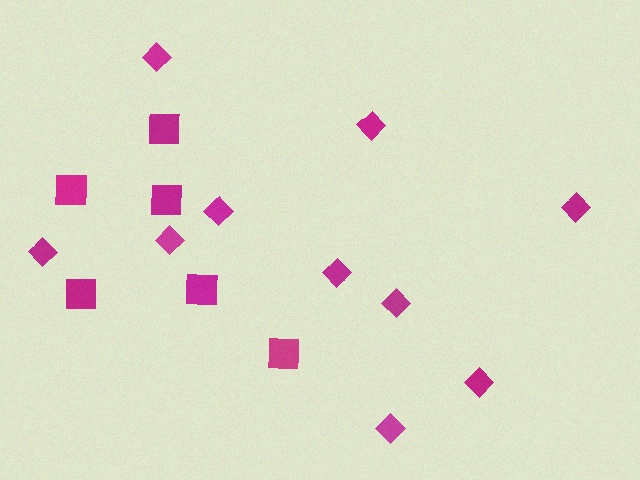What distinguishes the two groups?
There are 2 groups: one group of diamonds (10) and one group of squares (6).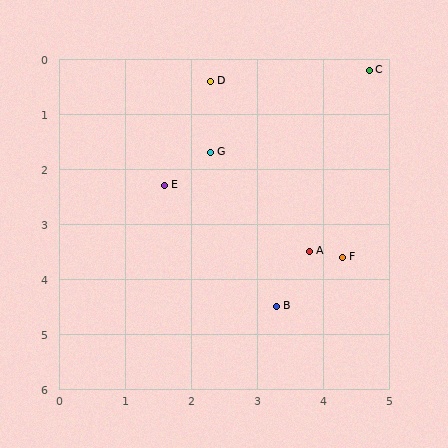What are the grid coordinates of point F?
Point F is at approximately (4.3, 3.6).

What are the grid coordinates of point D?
Point D is at approximately (2.3, 0.4).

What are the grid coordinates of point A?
Point A is at approximately (3.8, 3.5).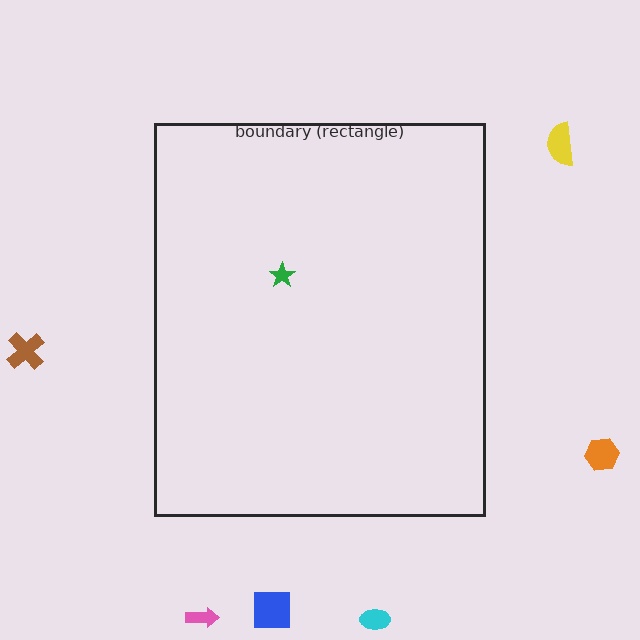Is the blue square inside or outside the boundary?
Outside.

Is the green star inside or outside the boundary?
Inside.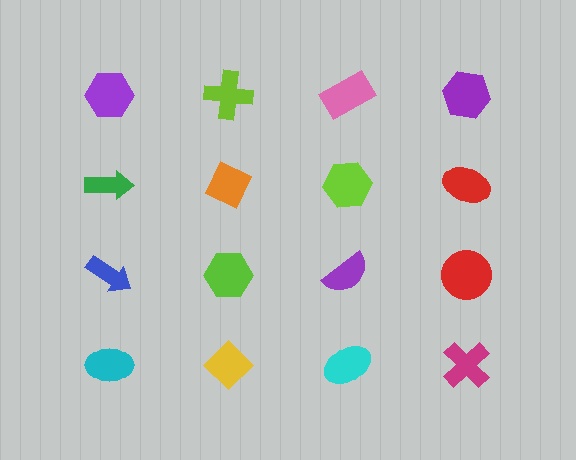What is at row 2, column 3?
A lime hexagon.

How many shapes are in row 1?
4 shapes.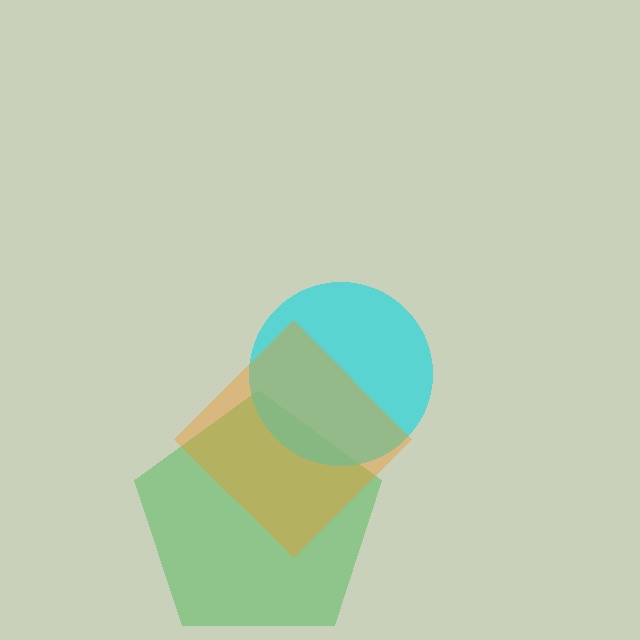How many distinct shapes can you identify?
There are 3 distinct shapes: a green pentagon, a cyan circle, an orange diamond.